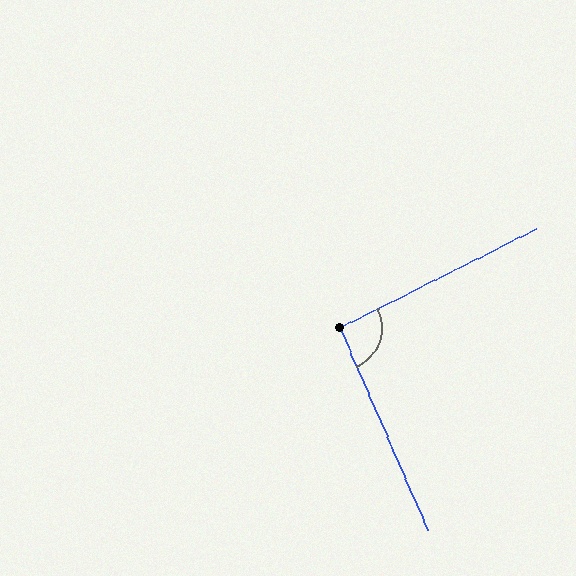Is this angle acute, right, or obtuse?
It is approximately a right angle.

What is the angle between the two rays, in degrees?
Approximately 93 degrees.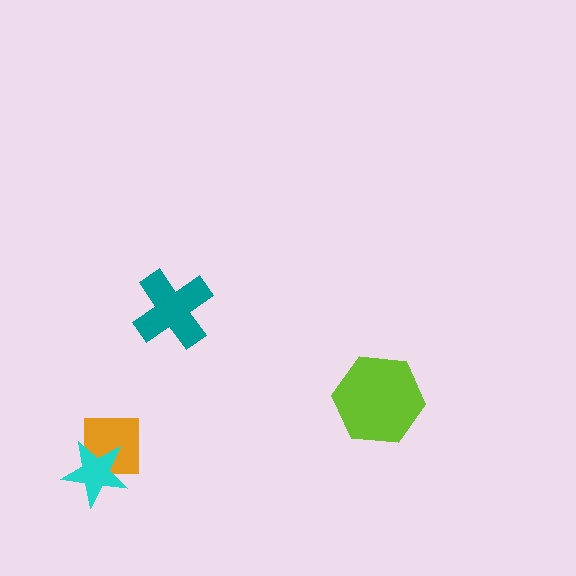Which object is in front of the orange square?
The cyan star is in front of the orange square.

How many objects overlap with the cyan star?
1 object overlaps with the cyan star.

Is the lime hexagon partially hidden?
No, no other shape covers it.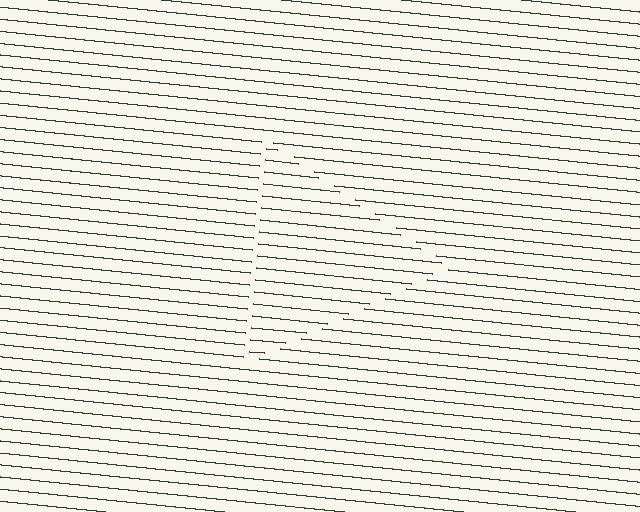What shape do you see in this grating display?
An illusory triangle. The interior of the shape contains the same grating, shifted by half a period — the contour is defined by the phase discontinuity where line-ends from the inner and outer gratings abut.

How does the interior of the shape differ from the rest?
The interior of the shape contains the same grating, shifted by half a period — the contour is defined by the phase discontinuity where line-ends from the inner and outer gratings abut.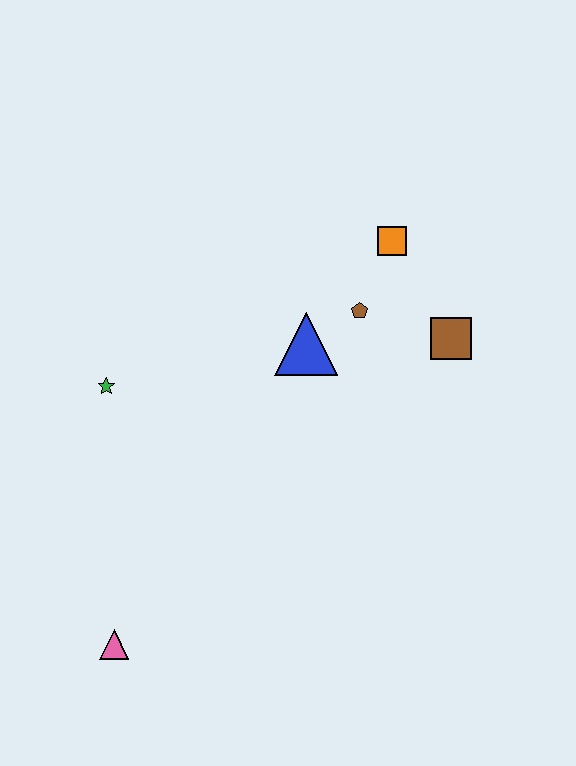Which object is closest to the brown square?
The brown pentagon is closest to the brown square.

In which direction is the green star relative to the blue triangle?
The green star is to the left of the blue triangle.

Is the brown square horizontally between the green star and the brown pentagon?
No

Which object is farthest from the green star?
The brown square is farthest from the green star.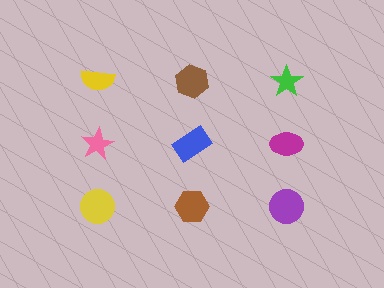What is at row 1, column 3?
A green star.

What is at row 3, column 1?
A yellow circle.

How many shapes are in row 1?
3 shapes.